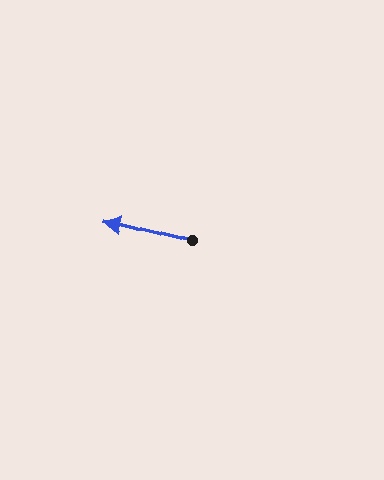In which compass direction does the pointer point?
West.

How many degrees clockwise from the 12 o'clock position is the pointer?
Approximately 284 degrees.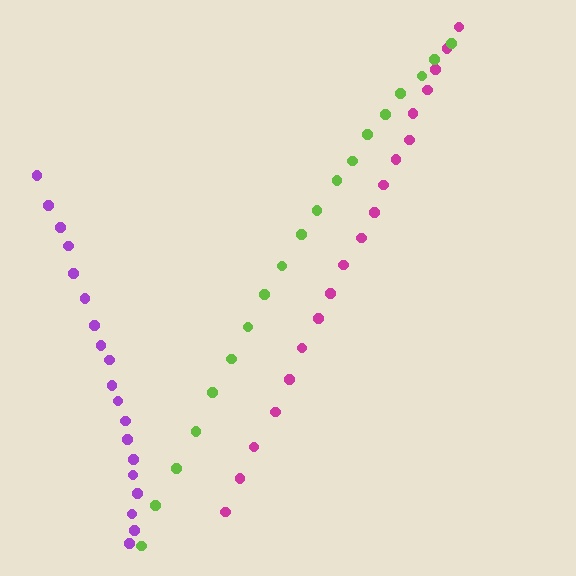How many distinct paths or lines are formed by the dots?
There are 3 distinct paths.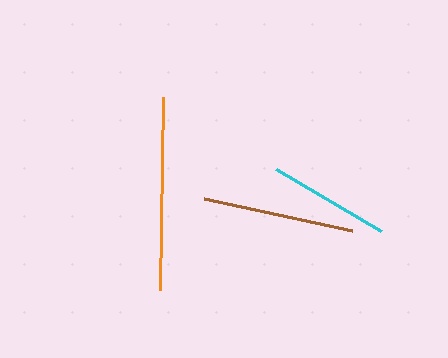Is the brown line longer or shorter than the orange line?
The orange line is longer than the brown line.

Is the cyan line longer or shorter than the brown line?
The brown line is longer than the cyan line.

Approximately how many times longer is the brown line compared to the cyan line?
The brown line is approximately 1.2 times the length of the cyan line.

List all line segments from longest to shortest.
From longest to shortest: orange, brown, cyan.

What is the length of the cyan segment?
The cyan segment is approximately 121 pixels long.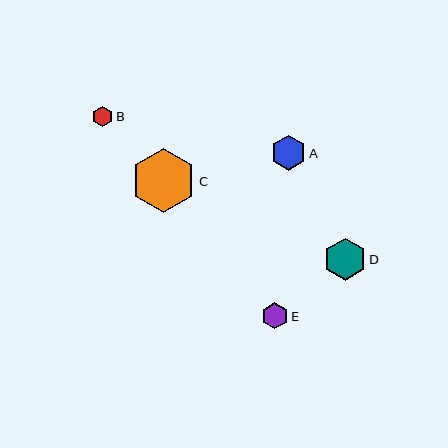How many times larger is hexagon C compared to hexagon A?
Hexagon C is approximately 1.8 times the size of hexagon A.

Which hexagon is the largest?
Hexagon C is the largest with a size of approximately 64 pixels.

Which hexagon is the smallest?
Hexagon B is the smallest with a size of approximately 20 pixels.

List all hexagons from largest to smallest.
From largest to smallest: C, D, A, E, B.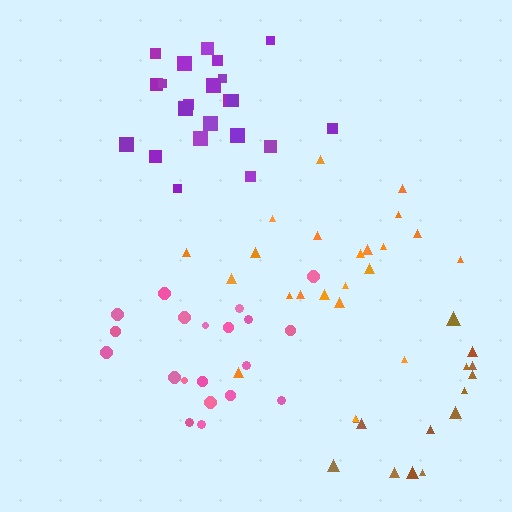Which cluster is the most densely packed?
Purple.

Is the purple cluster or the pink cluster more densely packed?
Purple.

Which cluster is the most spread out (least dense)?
Brown.